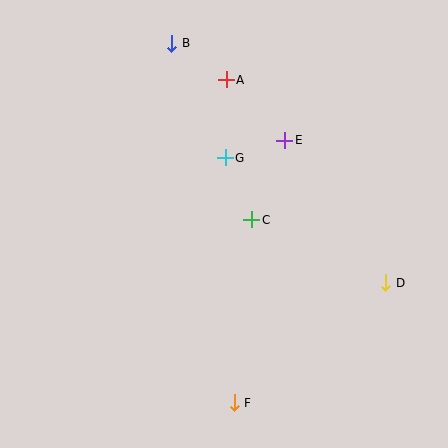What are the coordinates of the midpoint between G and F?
The midpoint between G and F is at (230, 280).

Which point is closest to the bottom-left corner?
Point F is closest to the bottom-left corner.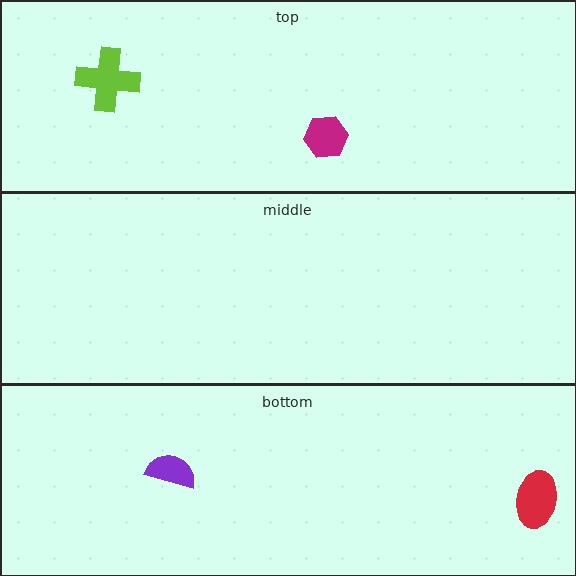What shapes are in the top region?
The lime cross, the magenta hexagon.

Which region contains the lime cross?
The top region.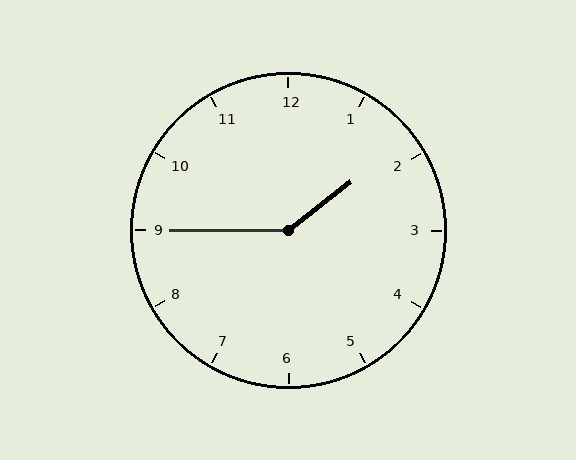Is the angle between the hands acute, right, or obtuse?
It is obtuse.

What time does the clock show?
1:45.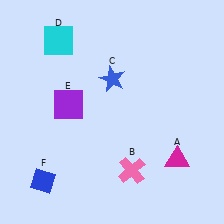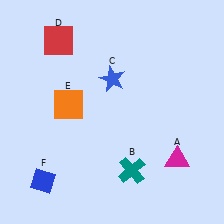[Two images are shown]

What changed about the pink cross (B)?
In Image 1, B is pink. In Image 2, it changed to teal.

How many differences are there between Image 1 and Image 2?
There are 3 differences between the two images.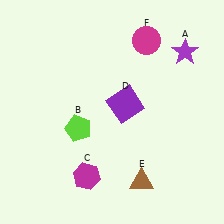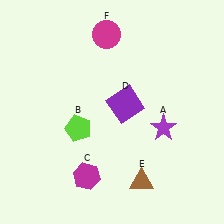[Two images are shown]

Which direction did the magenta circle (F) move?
The magenta circle (F) moved left.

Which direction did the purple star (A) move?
The purple star (A) moved down.